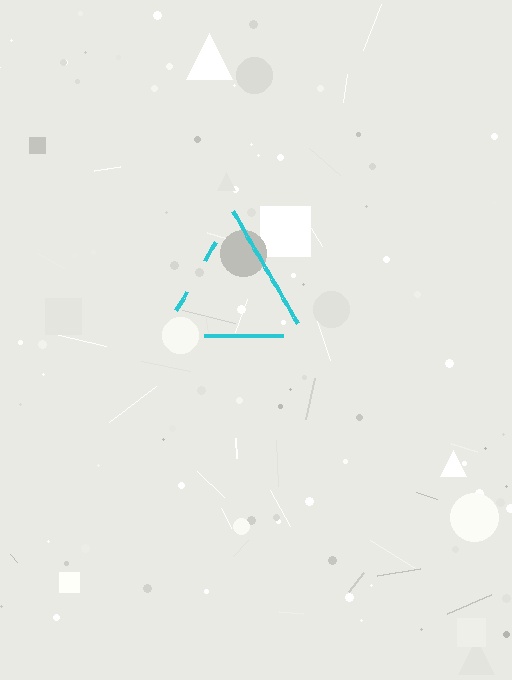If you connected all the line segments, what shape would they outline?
They would outline a triangle.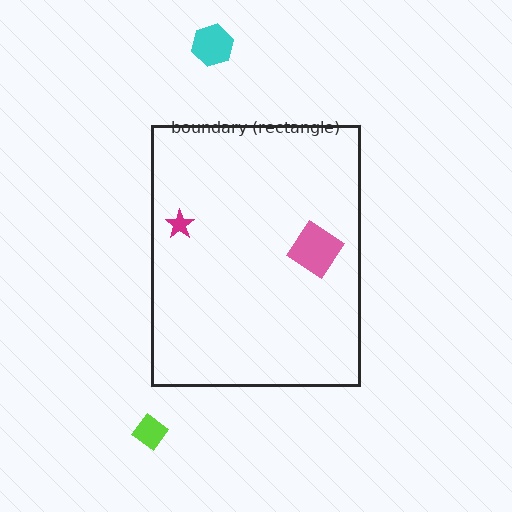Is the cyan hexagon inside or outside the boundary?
Outside.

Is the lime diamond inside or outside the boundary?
Outside.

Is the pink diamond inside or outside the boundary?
Inside.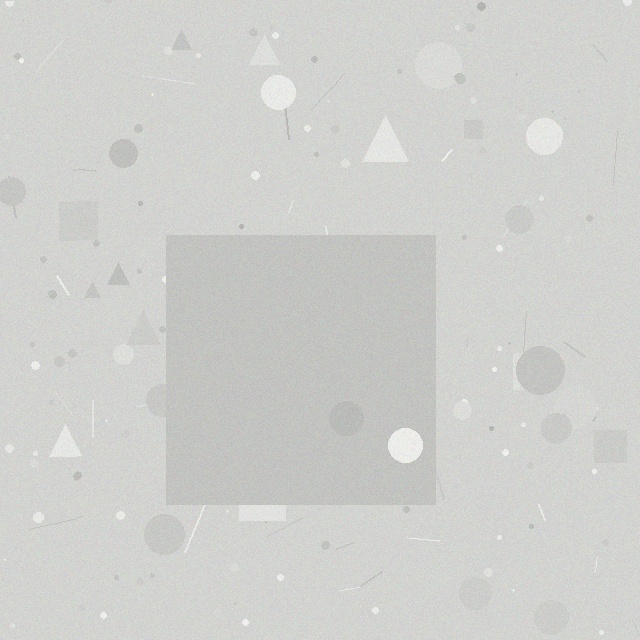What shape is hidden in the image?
A square is hidden in the image.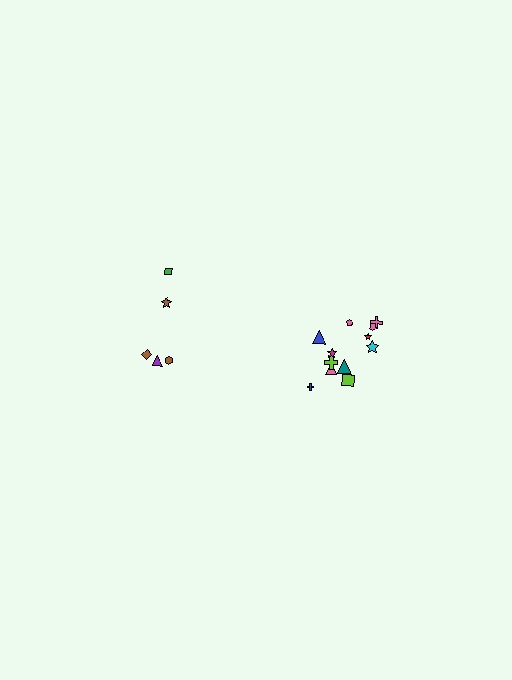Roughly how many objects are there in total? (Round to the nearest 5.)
Roughly 15 objects in total.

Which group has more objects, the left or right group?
The right group.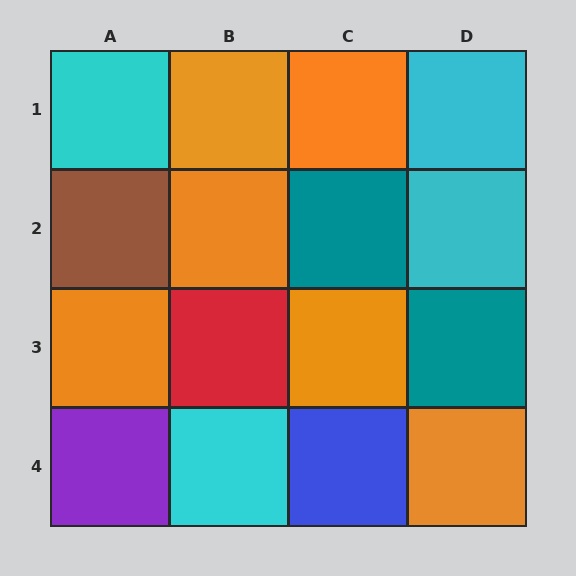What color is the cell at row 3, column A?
Orange.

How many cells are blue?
1 cell is blue.